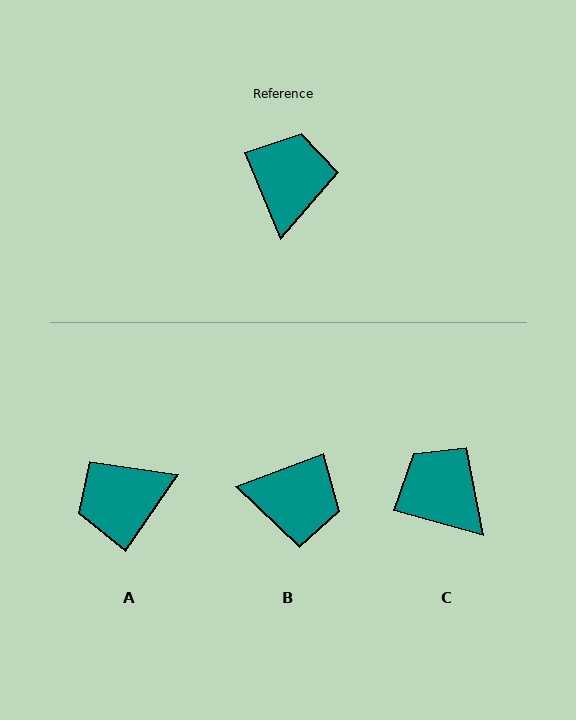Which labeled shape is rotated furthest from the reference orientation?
A, about 123 degrees away.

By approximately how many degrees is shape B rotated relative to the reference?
Approximately 93 degrees clockwise.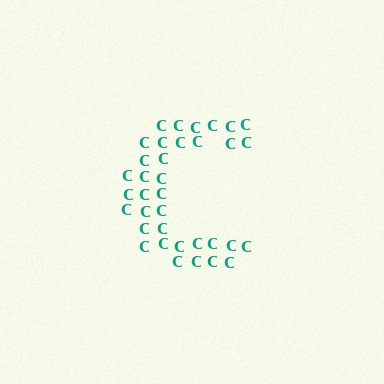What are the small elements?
The small elements are letter C's.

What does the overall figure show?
The overall figure shows the letter C.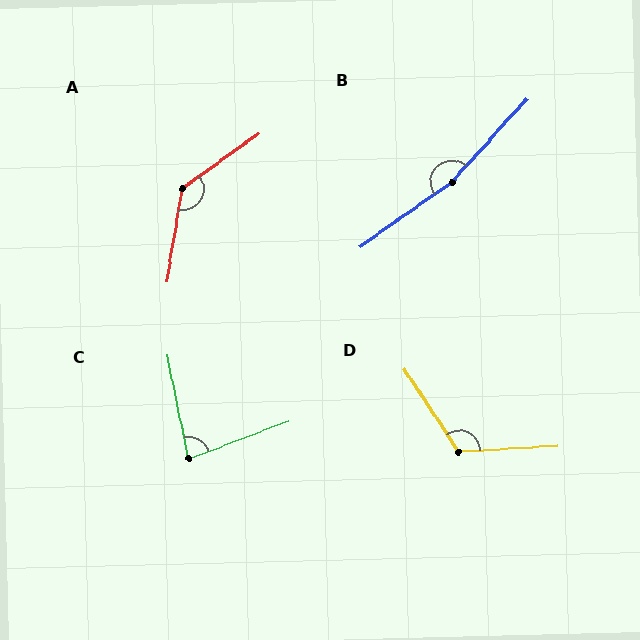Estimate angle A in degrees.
Approximately 135 degrees.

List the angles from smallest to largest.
C (81°), D (120°), A (135°), B (167°).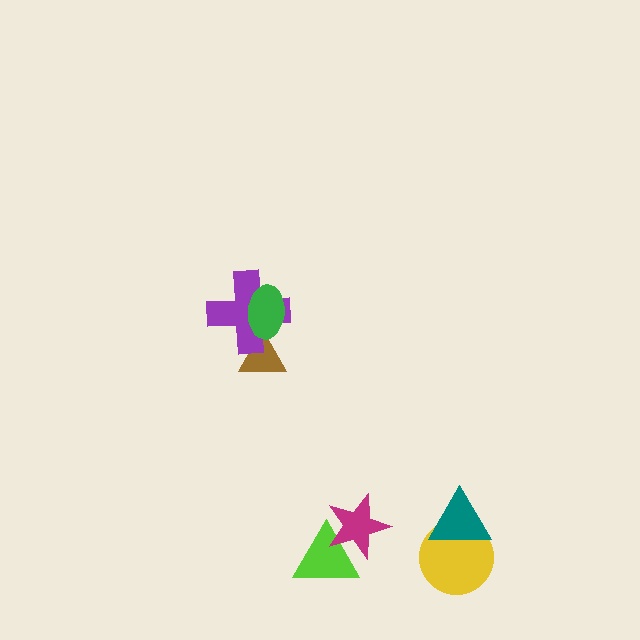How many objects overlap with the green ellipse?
2 objects overlap with the green ellipse.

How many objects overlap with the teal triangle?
1 object overlaps with the teal triangle.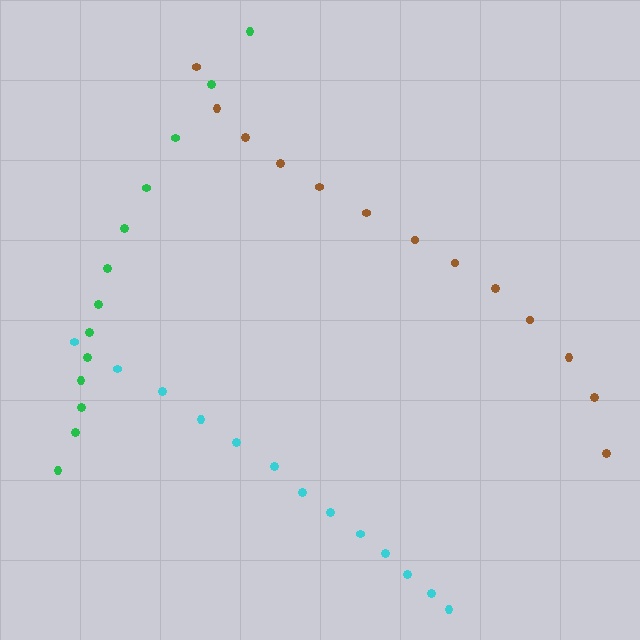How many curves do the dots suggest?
There are 3 distinct paths.